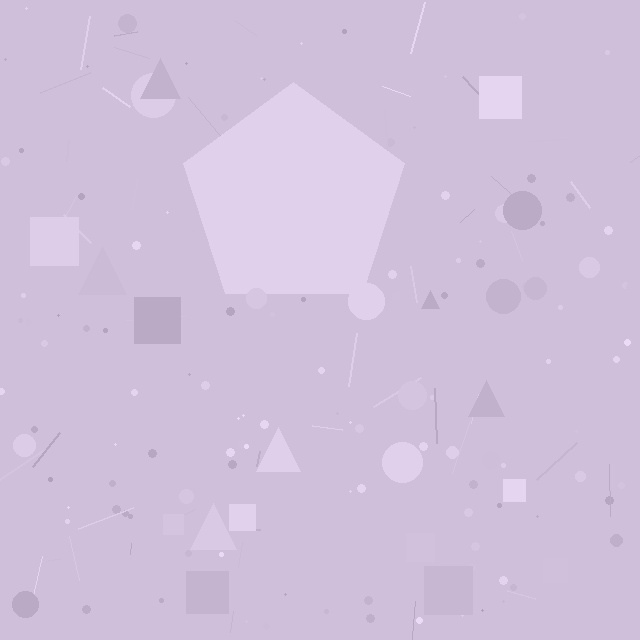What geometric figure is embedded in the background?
A pentagon is embedded in the background.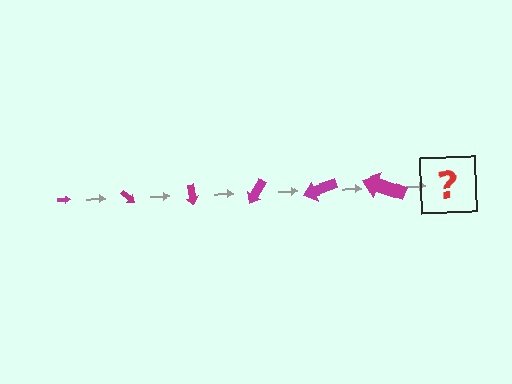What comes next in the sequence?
The next element should be an arrow, larger than the previous one and rotated 240 degrees from the start.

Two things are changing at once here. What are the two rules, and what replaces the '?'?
The two rules are that the arrow grows larger each step and it rotates 40 degrees each step. The '?' should be an arrow, larger than the previous one and rotated 240 degrees from the start.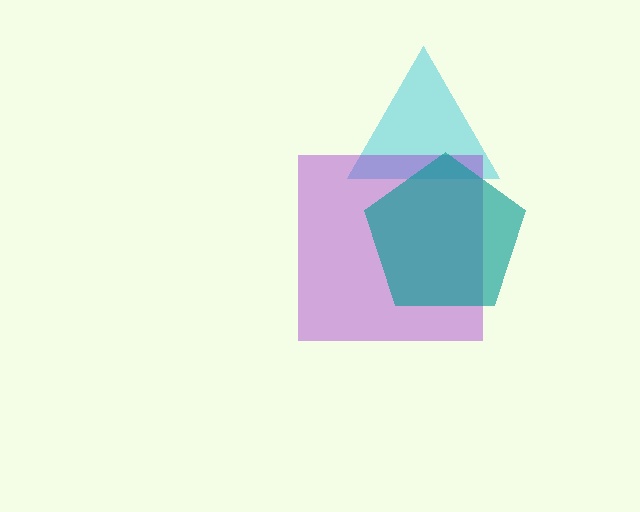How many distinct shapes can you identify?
There are 3 distinct shapes: a cyan triangle, a purple square, a teal pentagon.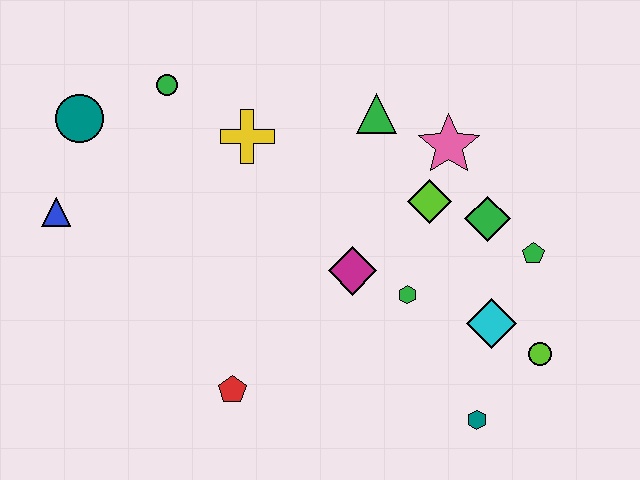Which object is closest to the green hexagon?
The magenta diamond is closest to the green hexagon.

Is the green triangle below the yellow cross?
No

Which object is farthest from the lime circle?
The teal circle is farthest from the lime circle.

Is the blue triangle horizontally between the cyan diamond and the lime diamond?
No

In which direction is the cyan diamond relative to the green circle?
The cyan diamond is to the right of the green circle.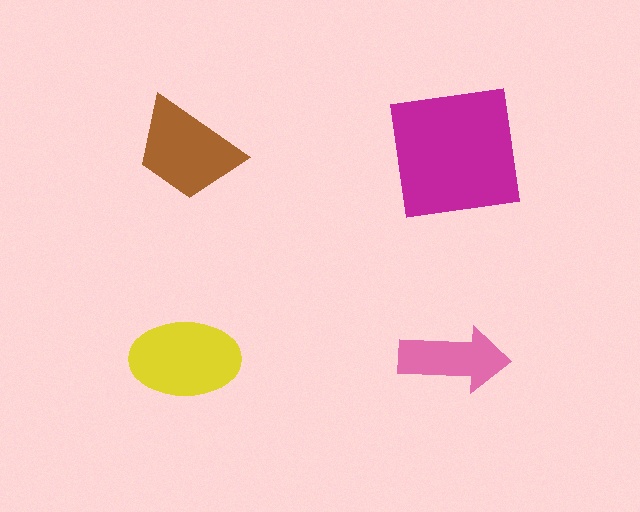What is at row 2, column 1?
A yellow ellipse.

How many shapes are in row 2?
2 shapes.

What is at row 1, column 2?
A magenta square.